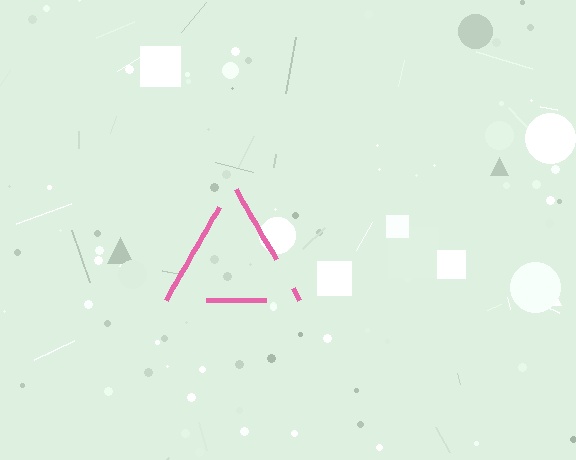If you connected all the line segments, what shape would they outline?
They would outline a triangle.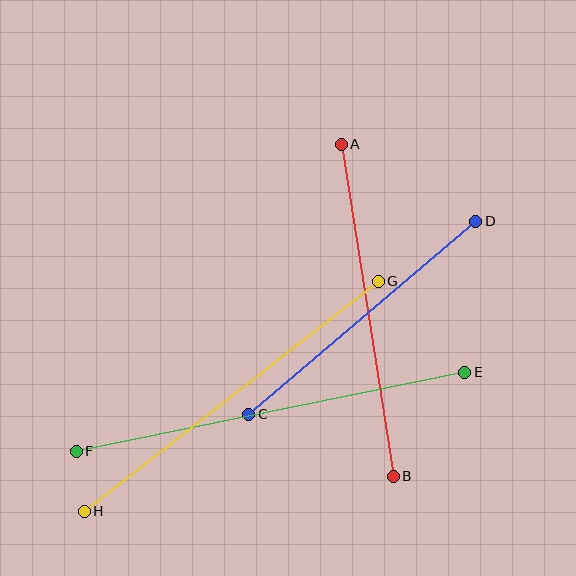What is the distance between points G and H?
The distance is approximately 373 pixels.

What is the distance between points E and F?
The distance is approximately 396 pixels.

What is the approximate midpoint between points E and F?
The midpoint is at approximately (271, 412) pixels.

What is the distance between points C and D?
The distance is approximately 298 pixels.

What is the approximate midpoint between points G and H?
The midpoint is at approximately (231, 396) pixels.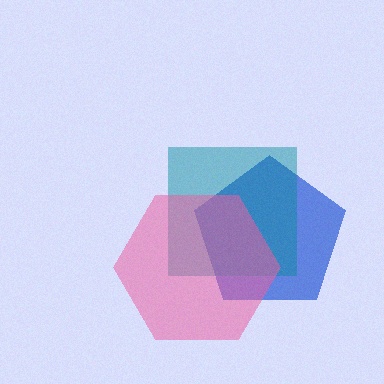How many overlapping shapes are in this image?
There are 3 overlapping shapes in the image.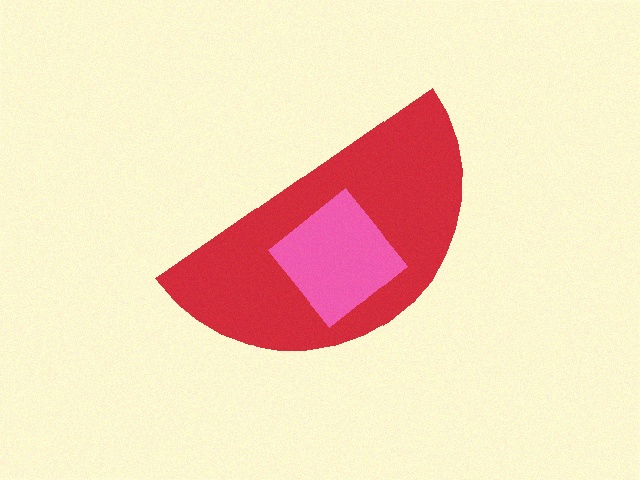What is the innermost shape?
The pink diamond.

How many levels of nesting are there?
2.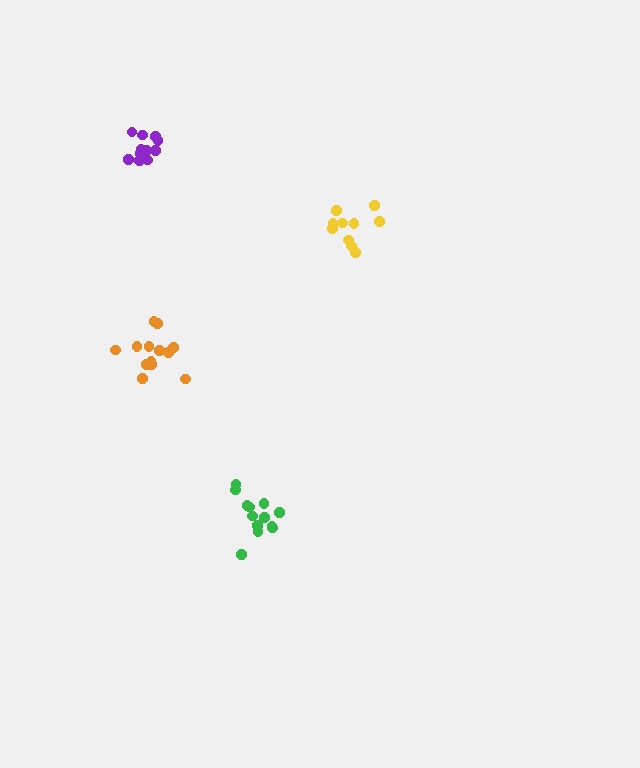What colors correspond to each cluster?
The clusters are colored: orange, purple, green, yellow.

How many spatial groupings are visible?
There are 4 spatial groupings.